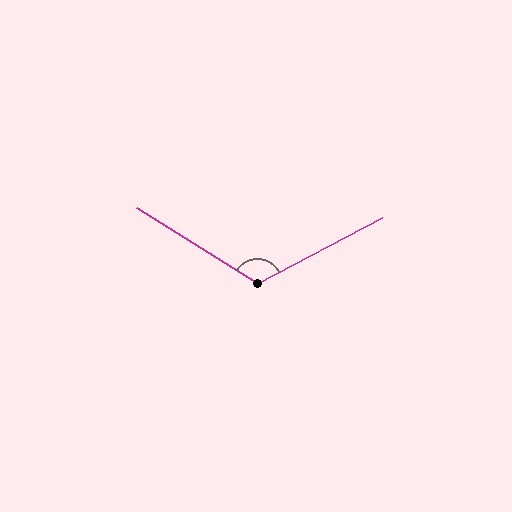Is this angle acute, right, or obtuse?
It is obtuse.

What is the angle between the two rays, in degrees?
Approximately 120 degrees.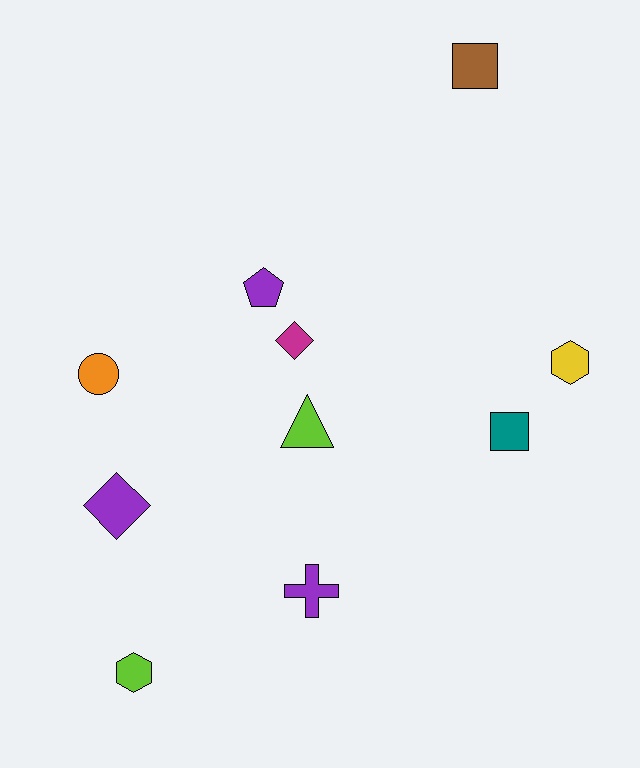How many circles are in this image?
There is 1 circle.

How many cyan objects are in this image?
There are no cyan objects.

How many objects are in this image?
There are 10 objects.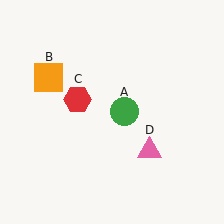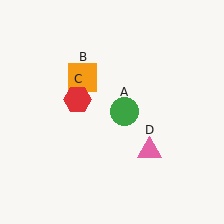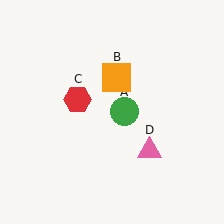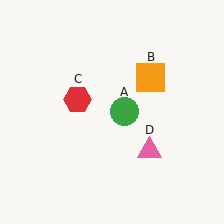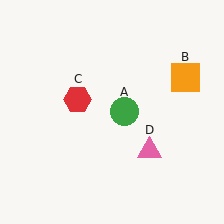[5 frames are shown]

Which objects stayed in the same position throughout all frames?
Green circle (object A) and red hexagon (object C) and pink triangle (object D) remained stationary.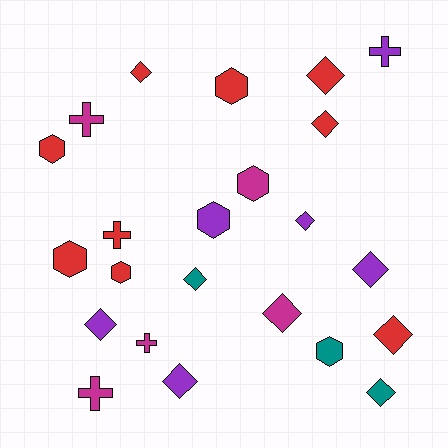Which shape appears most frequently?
Diamond, with 11 objects.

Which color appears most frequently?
Red, with 9 objects.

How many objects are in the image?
There are 23 objects.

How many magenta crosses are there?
There are 3 magenta crosses.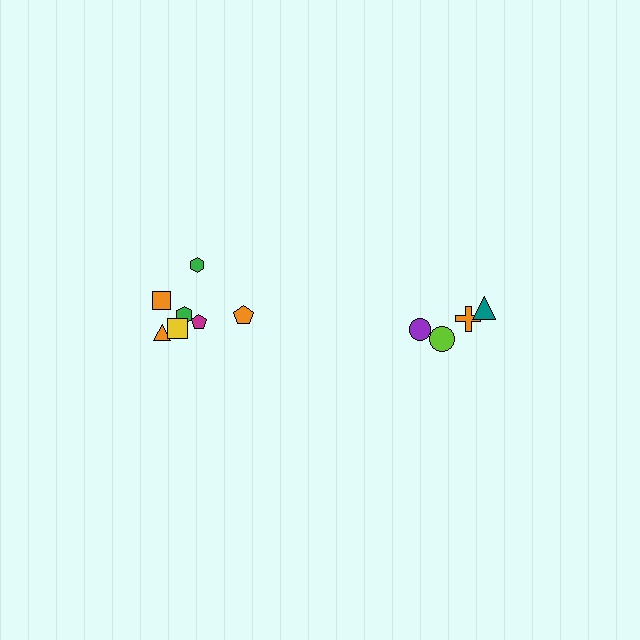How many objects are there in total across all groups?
There are 11 objects.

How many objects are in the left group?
There are 7 objects.